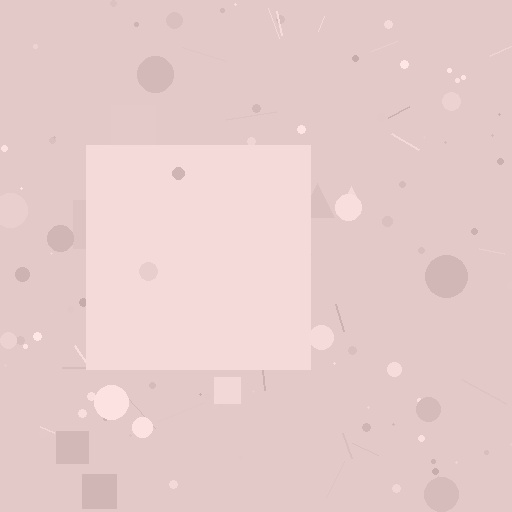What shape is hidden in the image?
A square is hidden in the image.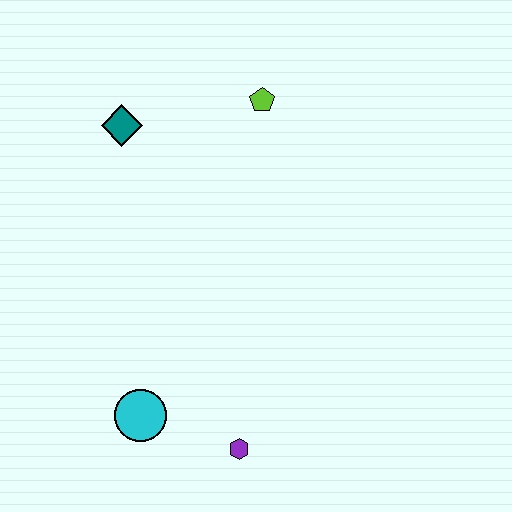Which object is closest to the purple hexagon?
The cyan circle is closest to the purple hexagon.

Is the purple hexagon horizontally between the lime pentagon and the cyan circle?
Yes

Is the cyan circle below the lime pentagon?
Yes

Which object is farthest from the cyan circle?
The lime pentagon is farthest from the cyan circle.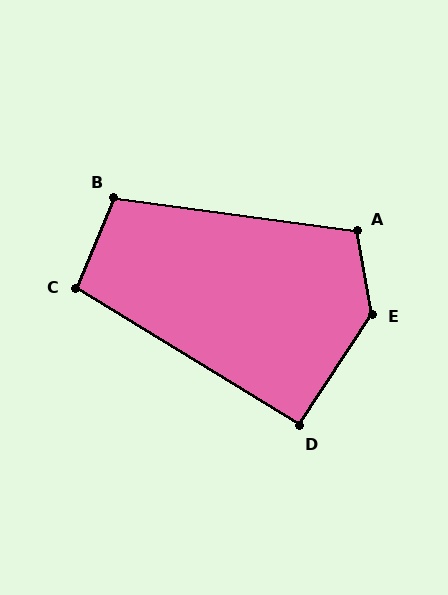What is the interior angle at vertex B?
Approximately 105 degrees (obtuse).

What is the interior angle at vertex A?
Approximately 108 degrees (obtuse).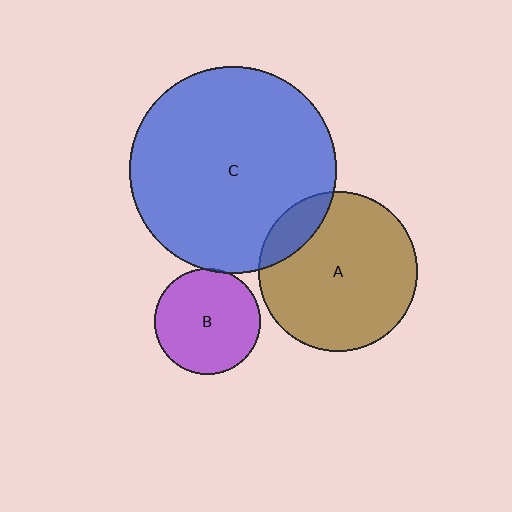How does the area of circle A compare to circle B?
Approximately 2.3 times.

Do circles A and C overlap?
Yes.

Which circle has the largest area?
Circle C (blue).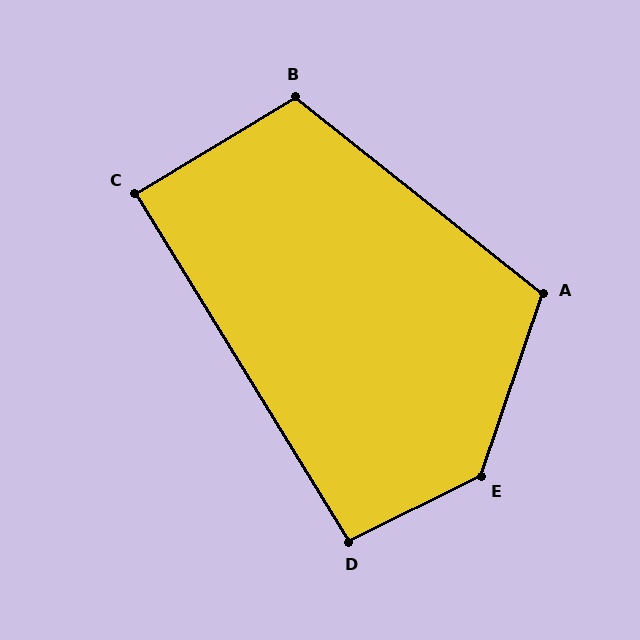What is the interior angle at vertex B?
Approximately 111 degrees (obtuse).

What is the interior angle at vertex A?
Approximately 110 degrees (obtuse).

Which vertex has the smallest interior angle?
C, at approximately 90 degrees.